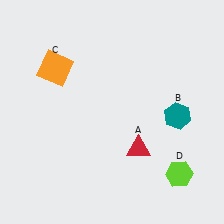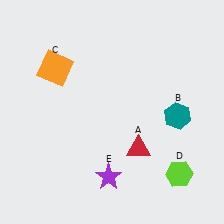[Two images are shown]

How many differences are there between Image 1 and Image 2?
There is 1 difference between the two images.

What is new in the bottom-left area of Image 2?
A purple star (E) was added in the bottom-left area of Image 2.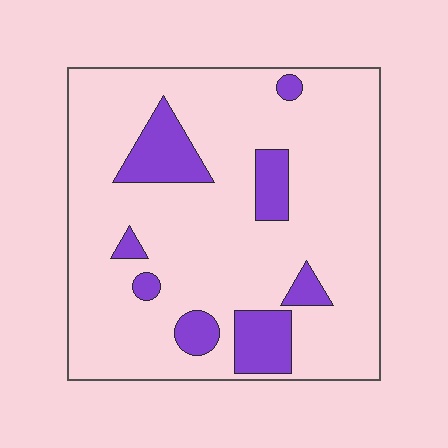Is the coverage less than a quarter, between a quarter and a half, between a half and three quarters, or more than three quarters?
Less than a quarter.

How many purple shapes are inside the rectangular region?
8.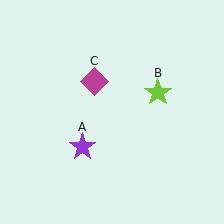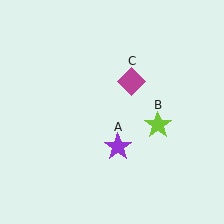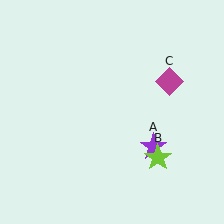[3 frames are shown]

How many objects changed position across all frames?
3 objects changed position: purple star (object A), lime star (object B), magenta diamond (object C).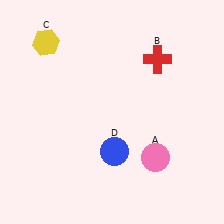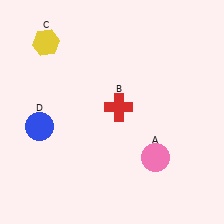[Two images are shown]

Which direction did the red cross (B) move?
The red cross (B) moved down.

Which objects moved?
The objects that moved are: the red cross (B), the blue circle (D).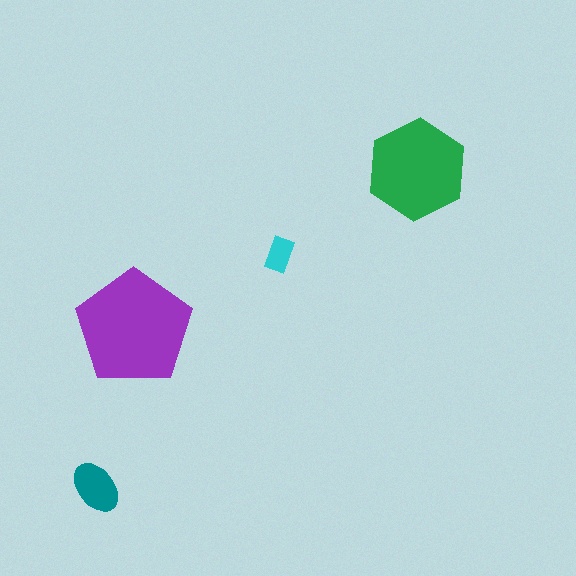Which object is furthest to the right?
The green hexagon is rightmost.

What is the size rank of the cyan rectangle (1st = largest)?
4th.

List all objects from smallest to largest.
The cyan rectangle, the teal ellipse, the green hexagon, the purple pentagon.